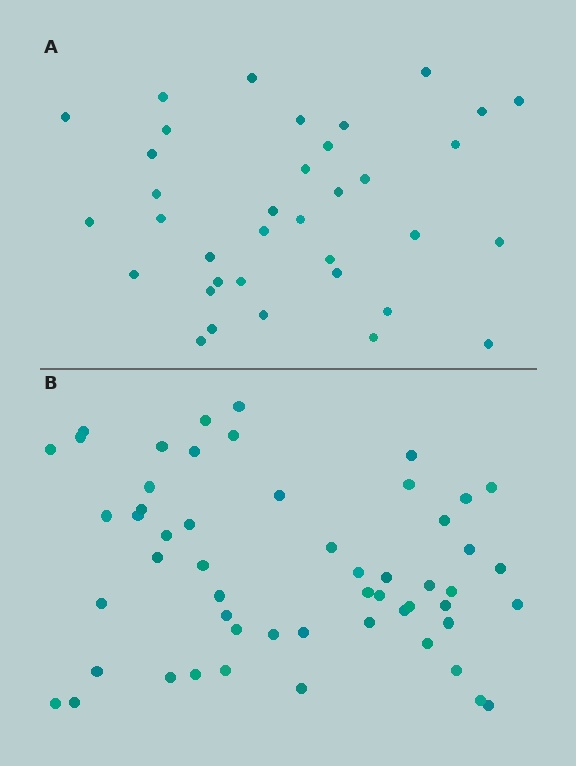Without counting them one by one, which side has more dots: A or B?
Region B (the bottom region) has more dots.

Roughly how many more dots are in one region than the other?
Region B has approximately 20 more dots than region A.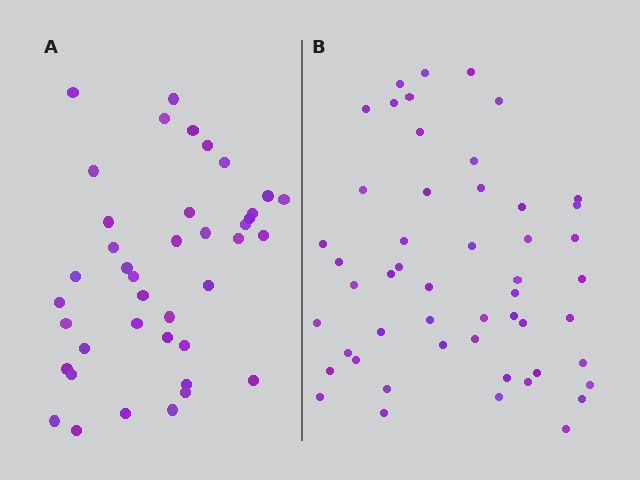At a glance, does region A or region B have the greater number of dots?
Region B (the right region) has more dots.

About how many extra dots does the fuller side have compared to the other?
Region B has roughly 12 or so more dots than region A.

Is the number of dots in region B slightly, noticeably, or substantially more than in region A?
Region B has noticeably more, but not dramatically so. The ratio is roughly 1.3 to 1.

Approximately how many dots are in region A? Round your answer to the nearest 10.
About 40 dots.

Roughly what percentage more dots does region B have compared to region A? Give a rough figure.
About 30% more.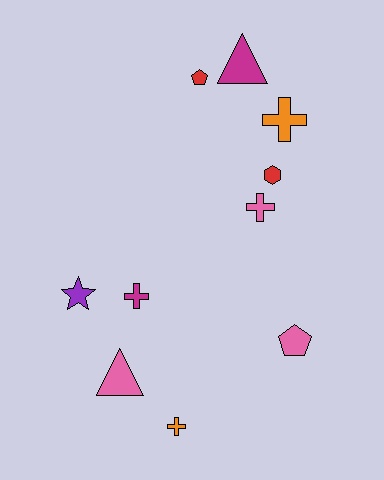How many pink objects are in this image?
There are 3 pink objects.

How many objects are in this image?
There are 10 objects.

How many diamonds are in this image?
There are no diamonds.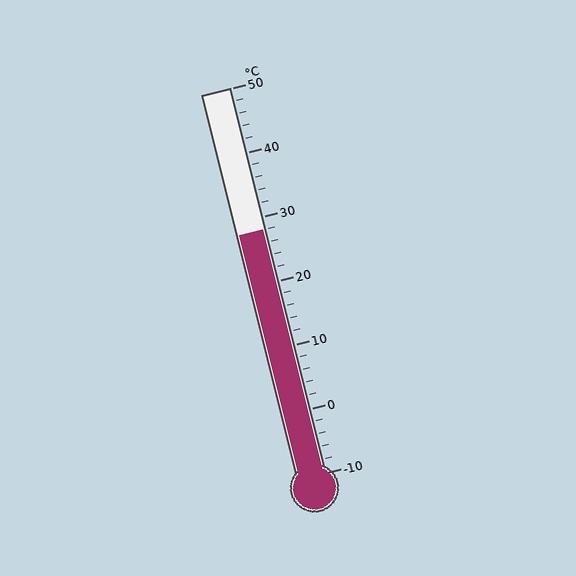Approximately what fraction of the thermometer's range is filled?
The thermometer is filled to approximately 65% of its range.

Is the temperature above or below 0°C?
The temperature is above 0°C.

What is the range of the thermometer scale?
The thermometer scale ranges from -10°C to 50°C.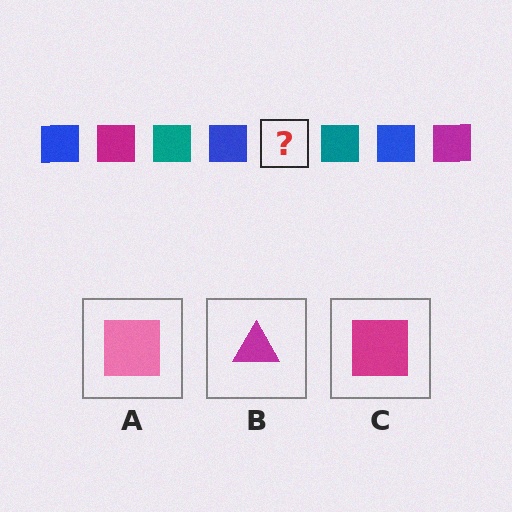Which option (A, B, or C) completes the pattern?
C.